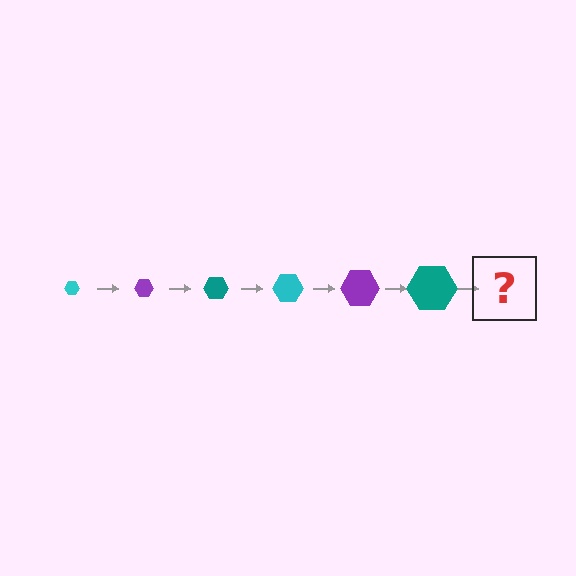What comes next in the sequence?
The next element should be a cyan hexagon, larger than the previous one.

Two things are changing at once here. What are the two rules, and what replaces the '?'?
The two rules are that the hexagon grows larger each step and the color cycles through cyan, purple, and teal. The '?' should be a cyan hexagon, larger than the previous one.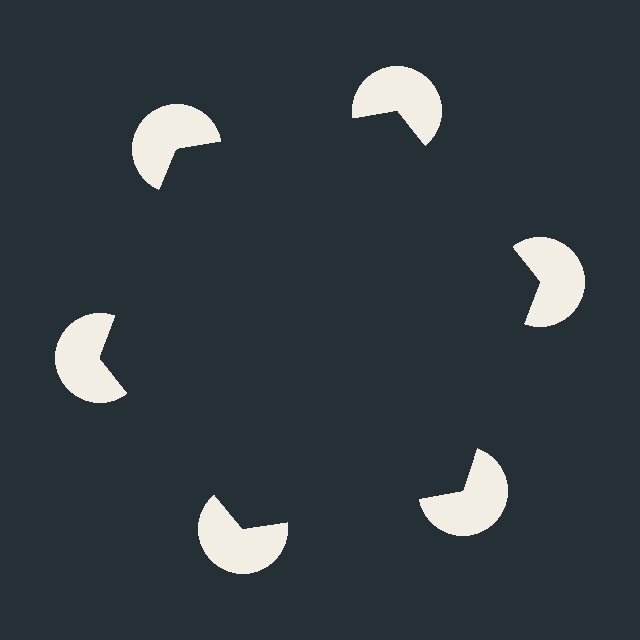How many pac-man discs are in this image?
There are 6 — one at each vertex of the illusory hexagon.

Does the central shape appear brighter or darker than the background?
It typically appears slightly darker than the background, even though no actual brightness change is drawn.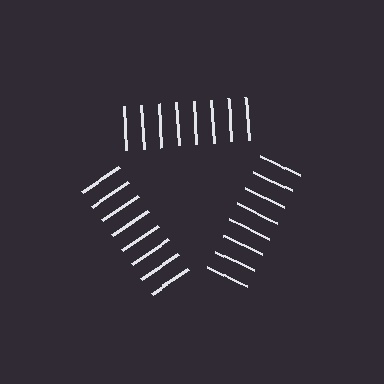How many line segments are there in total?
24 — 8 along each of the 3 edges.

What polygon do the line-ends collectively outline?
An illusory triangle — the line segments terminate on its edges but no continuous stroke is drawn.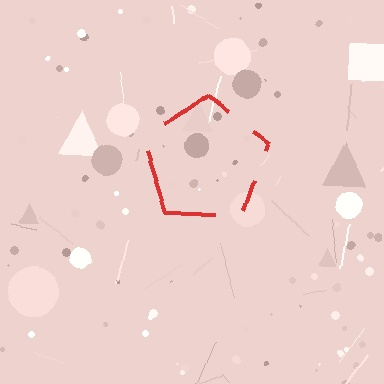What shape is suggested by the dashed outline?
The dashed outline suggests a pentagon.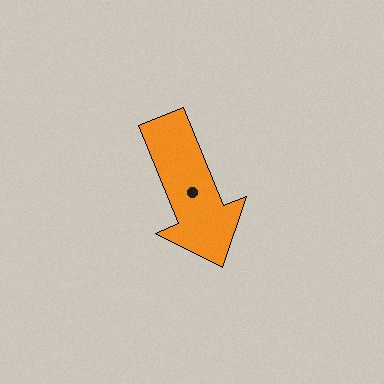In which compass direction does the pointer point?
South.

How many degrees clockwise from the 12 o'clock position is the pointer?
Approximately 158 degrees.